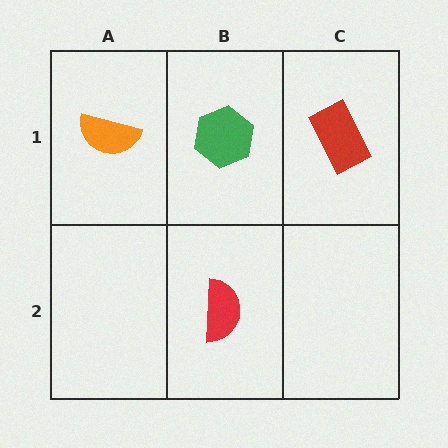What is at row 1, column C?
A red rectangle.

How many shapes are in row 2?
1 shape.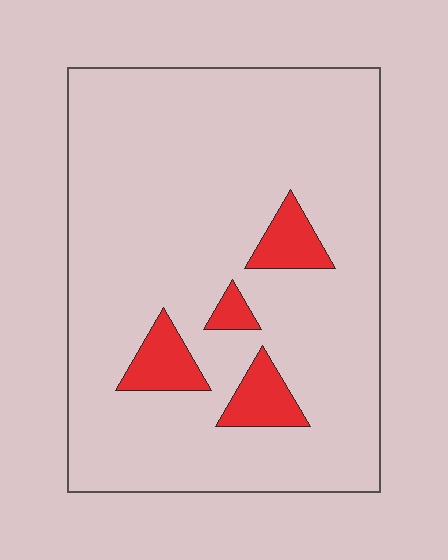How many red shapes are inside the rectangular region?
4.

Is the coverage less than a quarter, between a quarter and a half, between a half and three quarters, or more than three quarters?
Less than a quarter.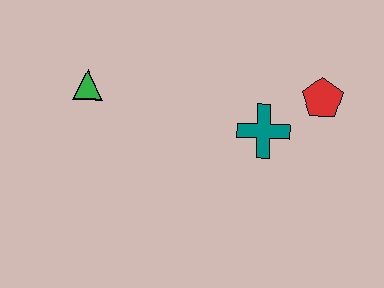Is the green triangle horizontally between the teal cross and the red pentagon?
No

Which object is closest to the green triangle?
The teal cross is closest to the green triangle.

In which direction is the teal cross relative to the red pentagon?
The teal cross is to the left of the red pentagon.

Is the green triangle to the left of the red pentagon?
Yes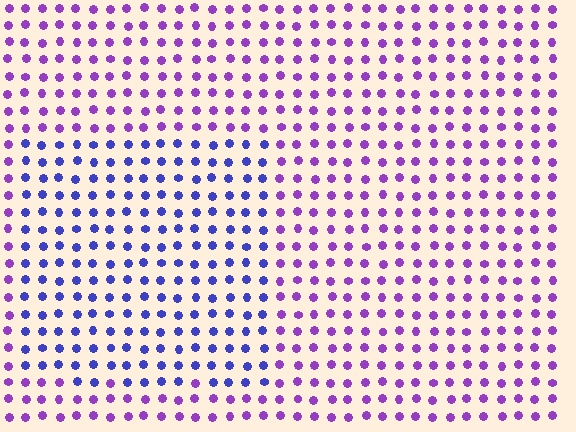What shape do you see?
I see a rectangle.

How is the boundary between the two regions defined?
The boundary is defined purely by a slight shift in hue (about 41 degrees). Spacing, size, and orientation are identical on both sides.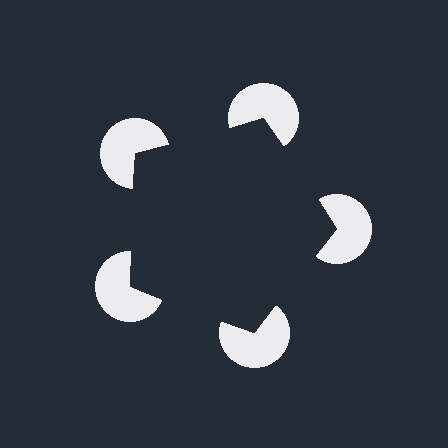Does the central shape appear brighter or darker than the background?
It typically appears slightly darker than the background, even though no actual brightness change is drawn.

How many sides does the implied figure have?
5 sides.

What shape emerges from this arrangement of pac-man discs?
An illusory pentagon — its edges are inferred from the aligned wedge cuts in the pac-man discs, not physically drawn.